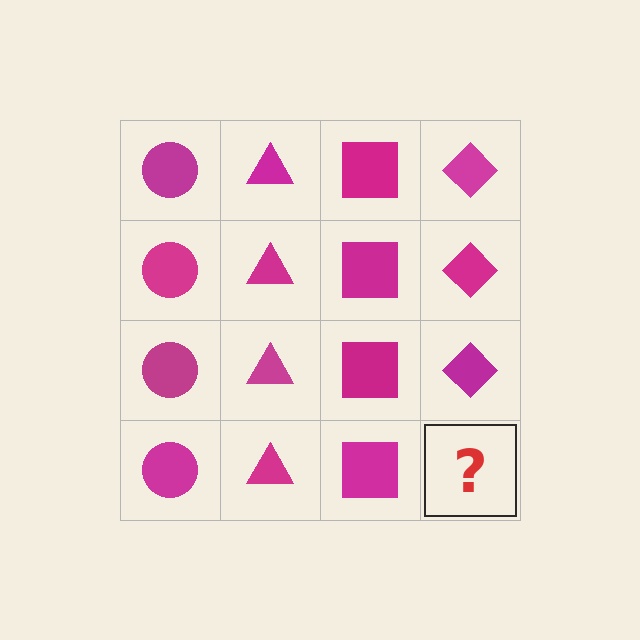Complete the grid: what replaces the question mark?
The question mark should be replaced with a magenta diamond.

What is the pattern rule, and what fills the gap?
The rule is that each column has a consistent shape. The gap should be filled with a magenta diamond.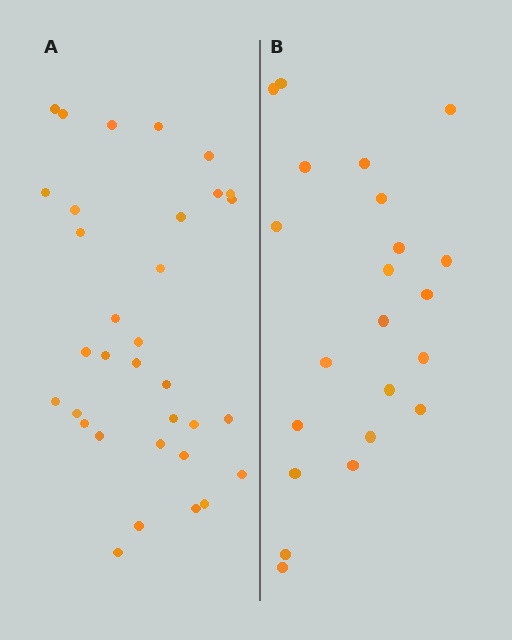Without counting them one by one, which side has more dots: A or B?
Region A (the left region) has more dots.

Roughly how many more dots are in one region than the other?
Region A has roughly 12 or so more dots than region B.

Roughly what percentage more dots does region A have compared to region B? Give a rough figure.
About 50% more.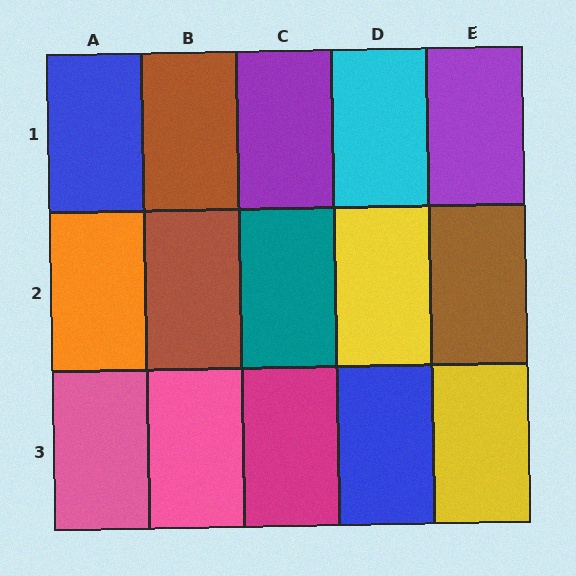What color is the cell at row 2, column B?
Brown.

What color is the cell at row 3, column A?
Pink.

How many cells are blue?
2 cells are blue.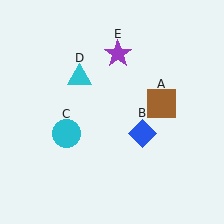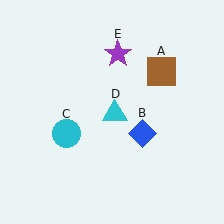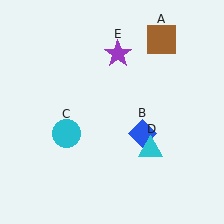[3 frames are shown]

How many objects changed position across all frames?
2 objects changed position: brown square (object A), cyan triangle (object D).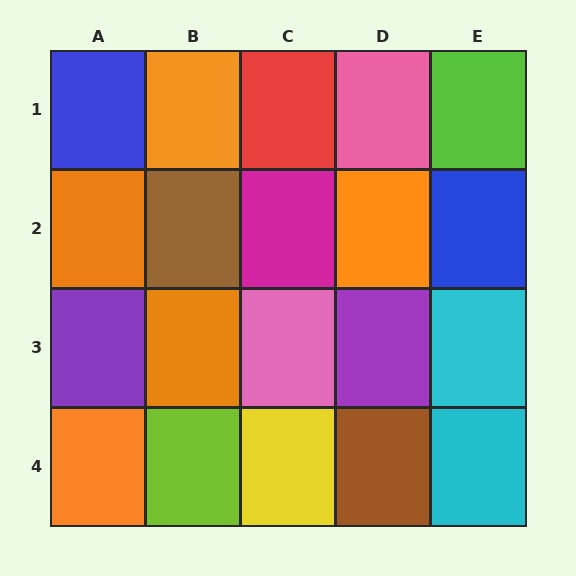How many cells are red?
1 cell is red.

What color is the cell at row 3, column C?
Pink.